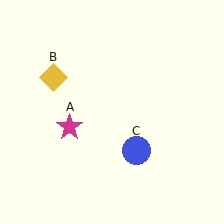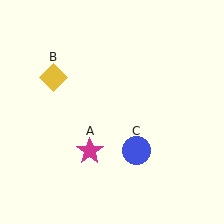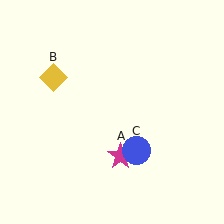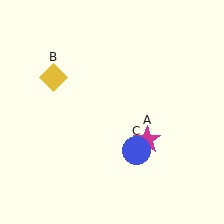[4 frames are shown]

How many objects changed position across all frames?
1 object changed position: magenta star (object A).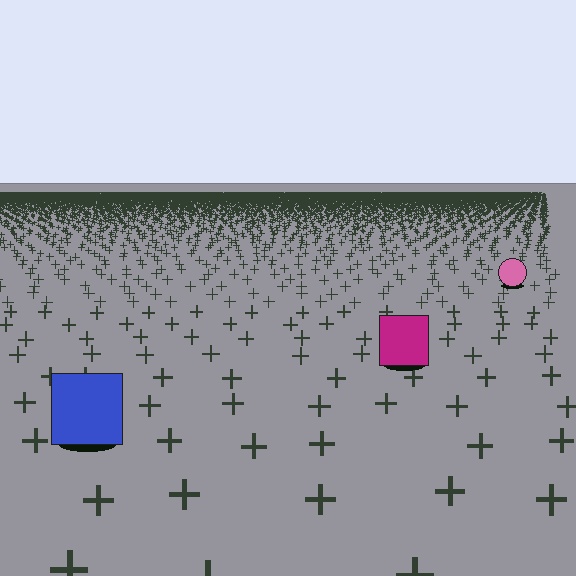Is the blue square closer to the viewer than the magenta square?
Yes. The blue square is closer — you can tell from the texture gradient: the ground texture is coarser near it.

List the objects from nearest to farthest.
From nearest to farthest: the blue square, the magenta square, the pink circle.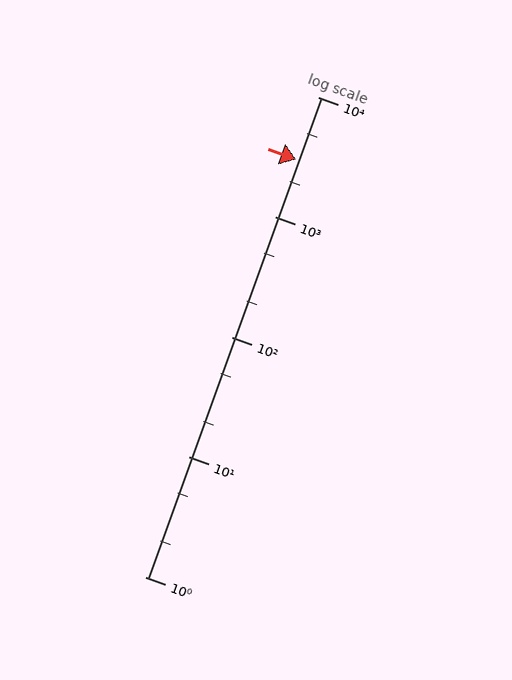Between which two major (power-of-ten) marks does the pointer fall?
The pointer is between 1000 and 10000.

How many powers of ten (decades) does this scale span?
The scale spans 4 decades, from 1 to 10000.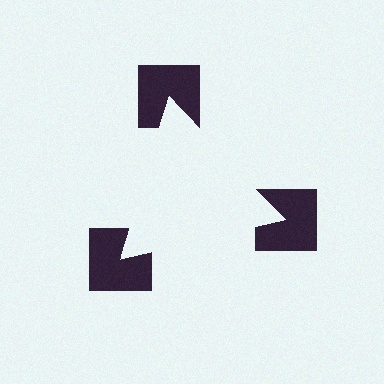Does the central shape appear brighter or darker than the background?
It typically appears slightly brighter than the background, even though no actual brightness change is drawn.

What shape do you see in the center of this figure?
An illusory triangle — its edges are inferred from the aligned wedge cuts in the notched squares, not physically drawn.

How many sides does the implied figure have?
3 sides.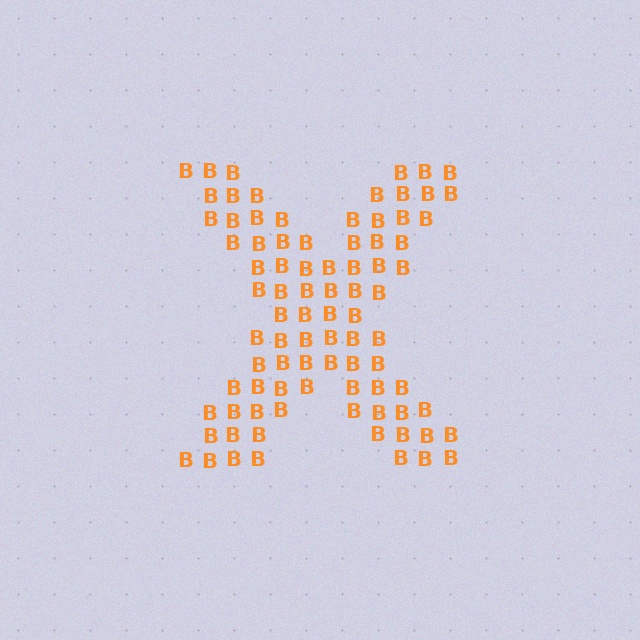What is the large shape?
The large shape is the letter X.